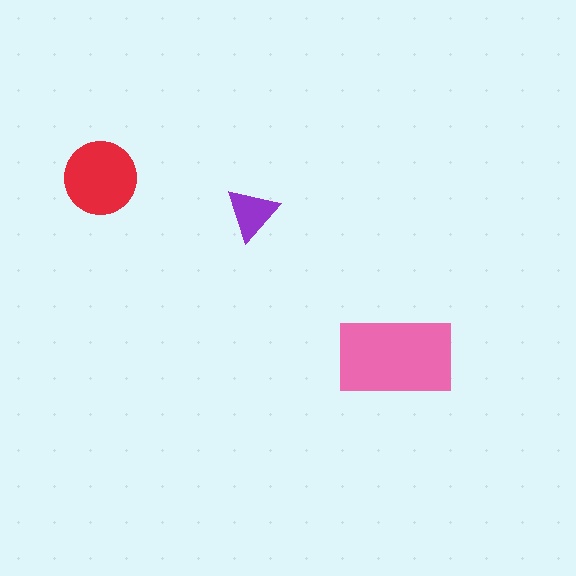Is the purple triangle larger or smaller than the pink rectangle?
Smaller.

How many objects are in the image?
There are 3 objects in the image.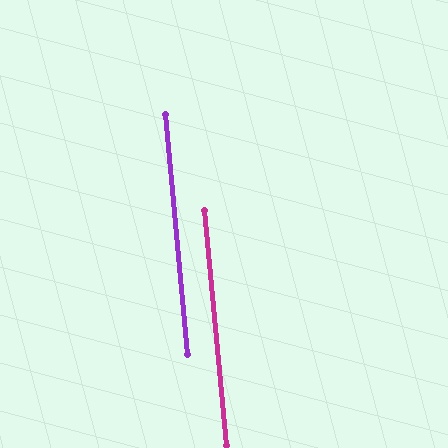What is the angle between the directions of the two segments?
Approximately 0 degrees.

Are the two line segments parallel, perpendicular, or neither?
Parallel — their directions differ by only 0.3°.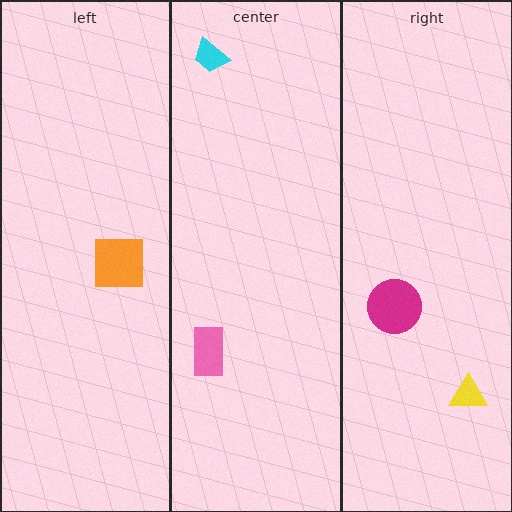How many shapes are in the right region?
2.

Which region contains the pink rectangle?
The center region.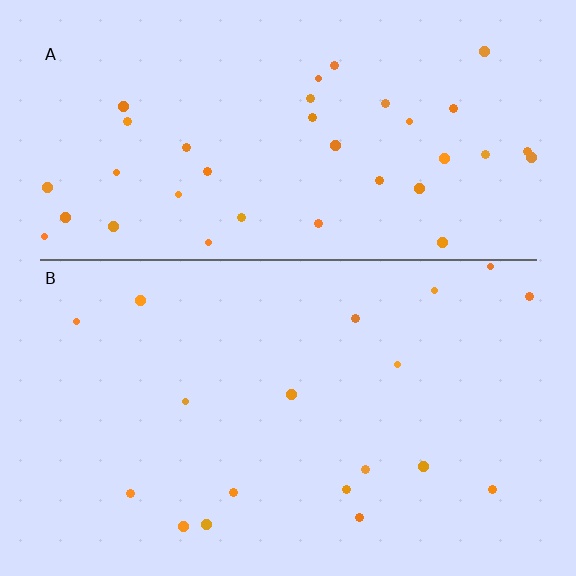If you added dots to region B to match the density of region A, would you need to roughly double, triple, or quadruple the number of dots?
Approximately double.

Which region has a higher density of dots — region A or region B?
A (the top).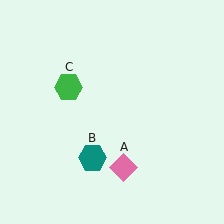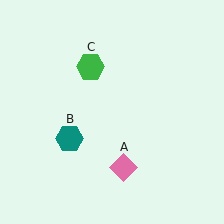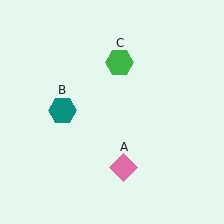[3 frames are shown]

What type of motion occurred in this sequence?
The teal hexagon (object B), green hexagon (object C) rotated clockwise around the center of the scene.